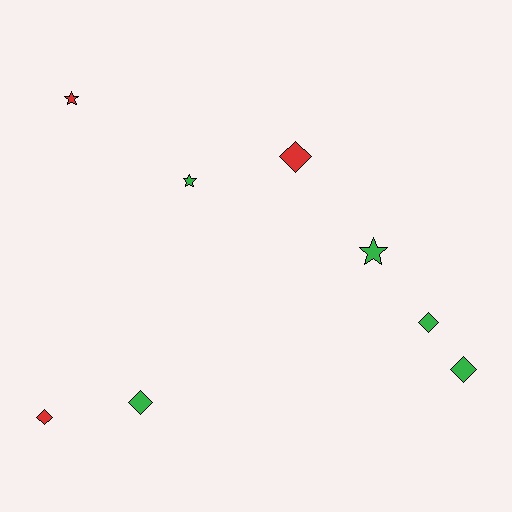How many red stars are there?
There is 1 red star.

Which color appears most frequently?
Green, with 5 objects.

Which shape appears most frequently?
Diamond, with 5 objects.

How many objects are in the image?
There are 8 objects.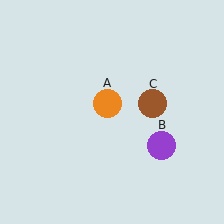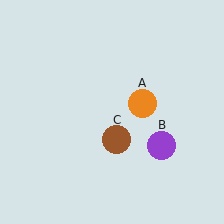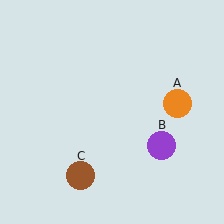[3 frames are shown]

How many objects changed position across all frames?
2 objects changed position: orange circle (object A), brown circle (object C).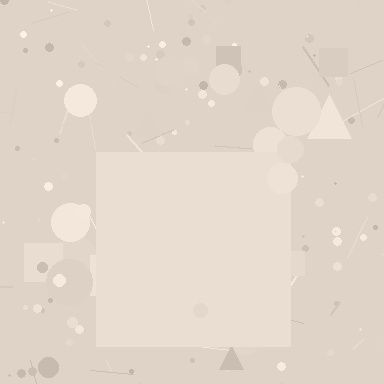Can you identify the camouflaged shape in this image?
The camouflaged shape is a square.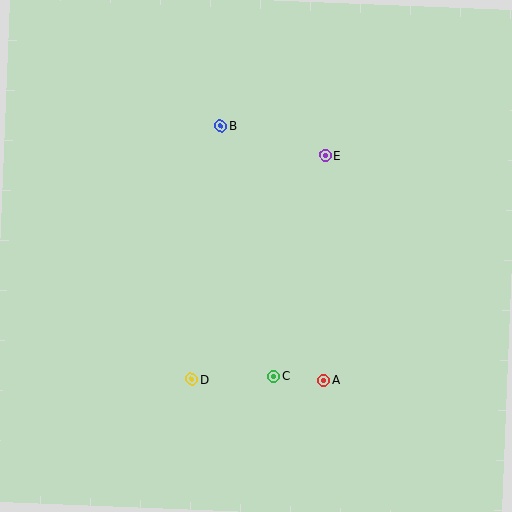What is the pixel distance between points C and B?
The distance between C and B is 256 pixels.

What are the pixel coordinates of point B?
Point B is at (221, 126).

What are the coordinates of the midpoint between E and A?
The midpoint between E and A is at (325, 268).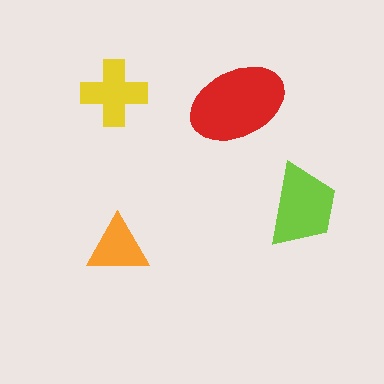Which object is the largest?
The red ellipse.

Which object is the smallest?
The orange triangle.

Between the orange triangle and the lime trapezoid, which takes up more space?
The lime trapezoid.